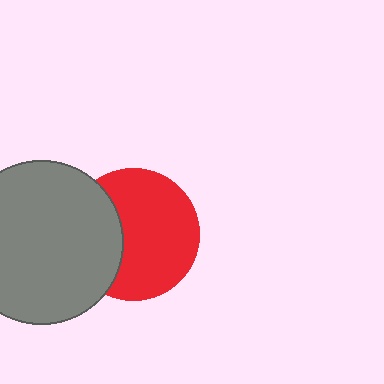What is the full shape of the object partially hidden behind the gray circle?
The partially hidden object is a red circle.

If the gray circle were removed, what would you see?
You would see the complete red circle.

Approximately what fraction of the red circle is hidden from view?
Roughly 33% of the red circle is hidden behind the gray circle.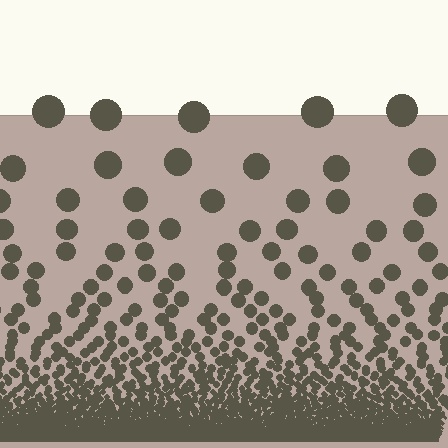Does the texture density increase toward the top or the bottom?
Density increases toward the bottom.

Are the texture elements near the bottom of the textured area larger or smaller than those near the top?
Smaller. The gradient is inverted — elements near the bottom are smaller and denser.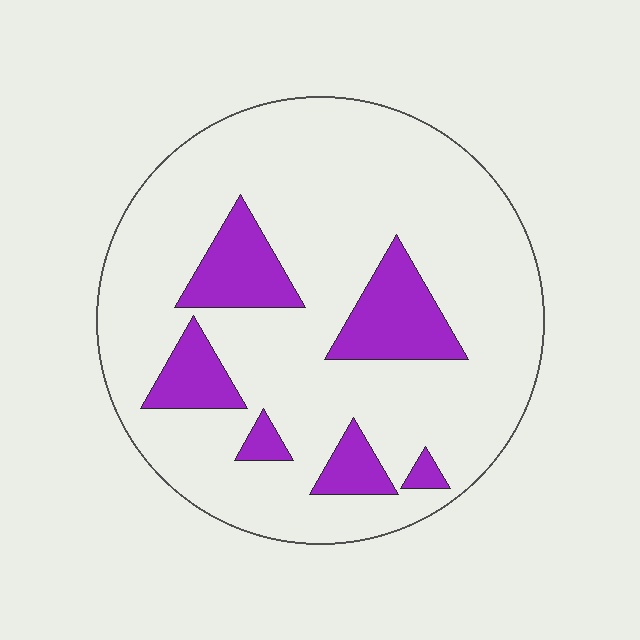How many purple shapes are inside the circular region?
6.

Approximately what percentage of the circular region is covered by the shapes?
Approximately 20%.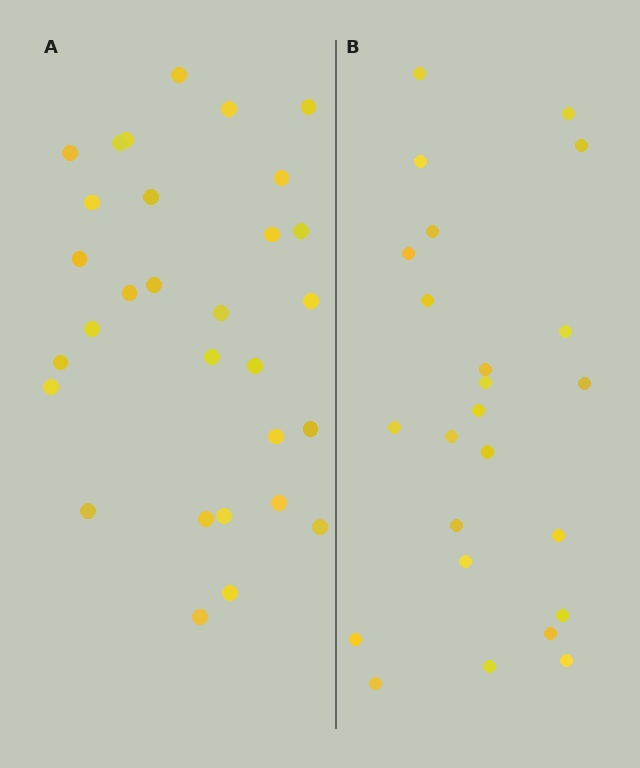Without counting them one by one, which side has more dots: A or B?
Region A (the left region) has more dots.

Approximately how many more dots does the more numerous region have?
Region A has about 6 more dots than region B.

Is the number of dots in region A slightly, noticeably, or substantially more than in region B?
Region A has noticeably more, but not dramatically so. The ratio is roughly 1.2 to 1.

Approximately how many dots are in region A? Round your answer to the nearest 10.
About 30 dots.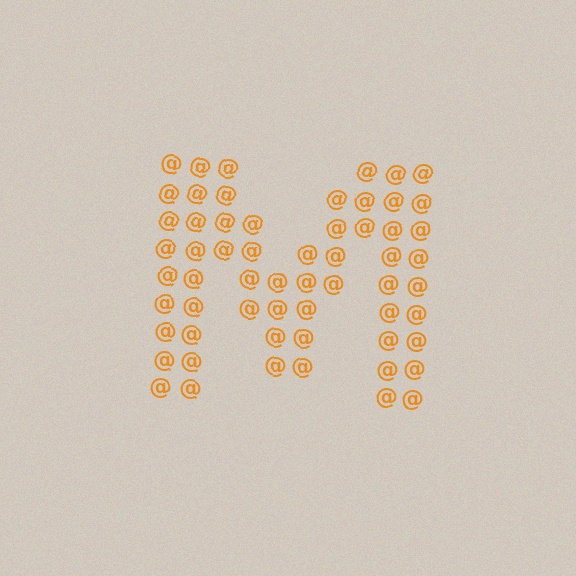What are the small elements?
The small elements are at signs.